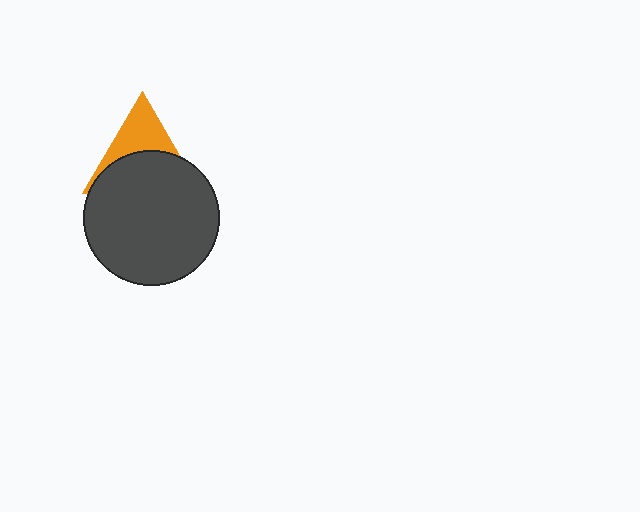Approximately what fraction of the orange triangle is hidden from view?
Roughly 59% of the orange triangle is hidden behind the dark gray circle.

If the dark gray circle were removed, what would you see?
You would see the complete orange triangle.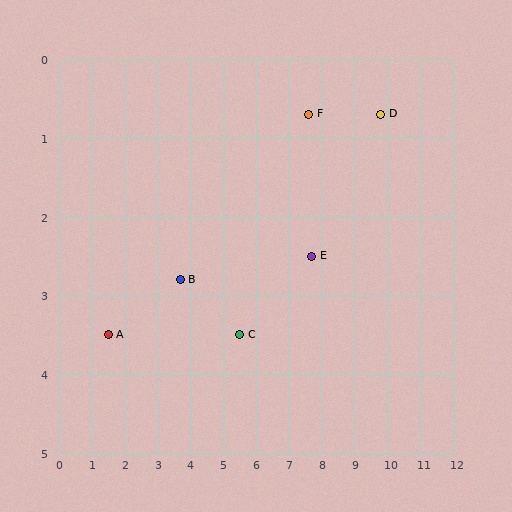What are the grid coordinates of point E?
Point E is at approximately (7.7, 2.5).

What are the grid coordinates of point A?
Point A is at approximately (1.5, 3.5).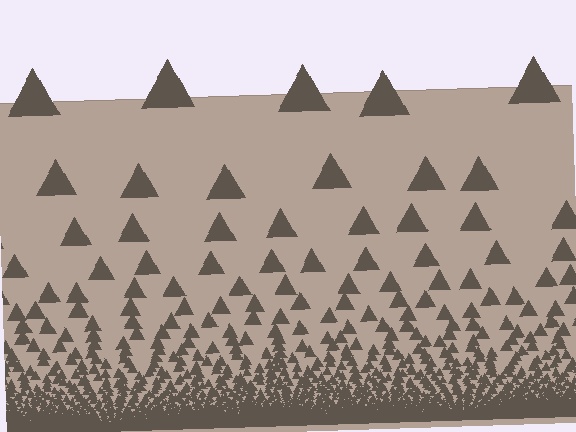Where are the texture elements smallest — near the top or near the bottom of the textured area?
Near the bottom.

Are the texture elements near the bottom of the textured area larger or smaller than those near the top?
Smaller. The gradient is inverted — elements near the bottom are smaller and denser.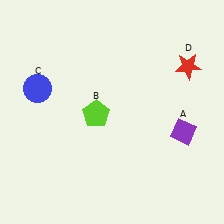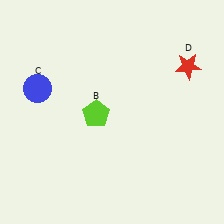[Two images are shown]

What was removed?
The purple diamond (A) was removed in Image 2.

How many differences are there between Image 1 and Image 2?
There is 1 difference between the two images.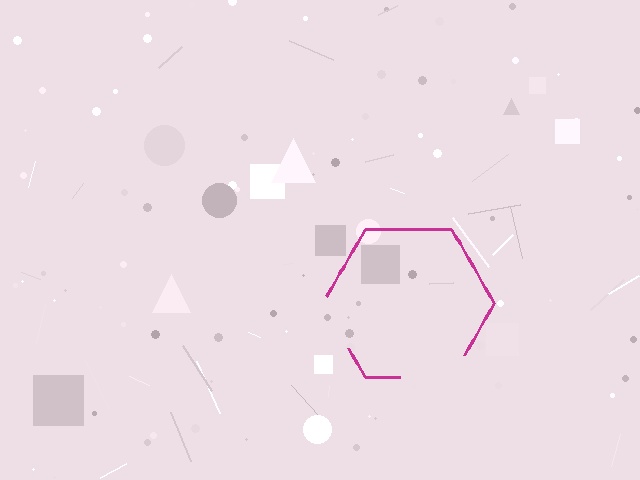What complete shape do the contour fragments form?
The contour fragments form a hexagon.